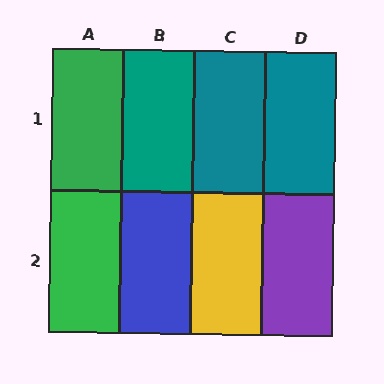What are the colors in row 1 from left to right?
Green, teal, teal, teal.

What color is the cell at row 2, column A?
Green.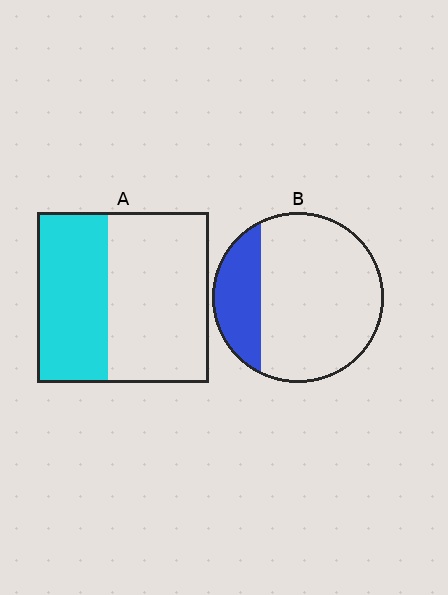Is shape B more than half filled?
No.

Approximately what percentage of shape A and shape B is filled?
A is approximately 40% and B is approximately 25%.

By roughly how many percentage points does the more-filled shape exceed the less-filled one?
By roughly 20 percentage points (A over B).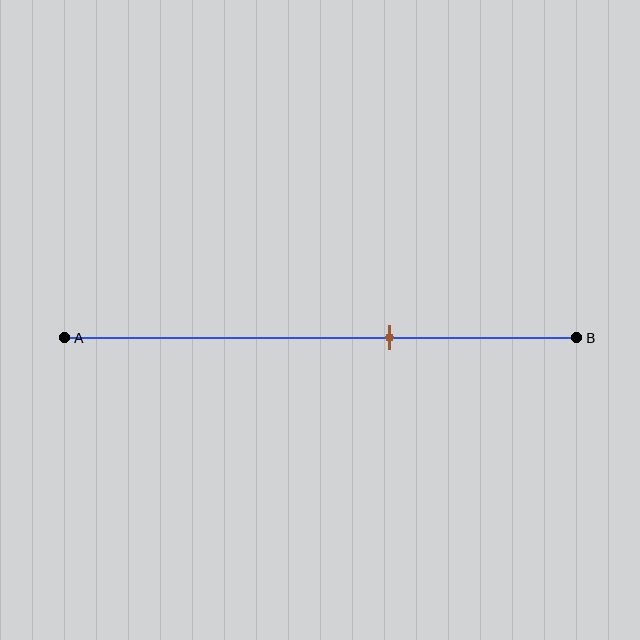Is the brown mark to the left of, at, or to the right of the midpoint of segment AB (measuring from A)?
The brown mark is to the right of the midpoint of segment AB.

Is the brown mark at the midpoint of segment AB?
No, the mark is at about 65% from A, not at the 50% midpoint.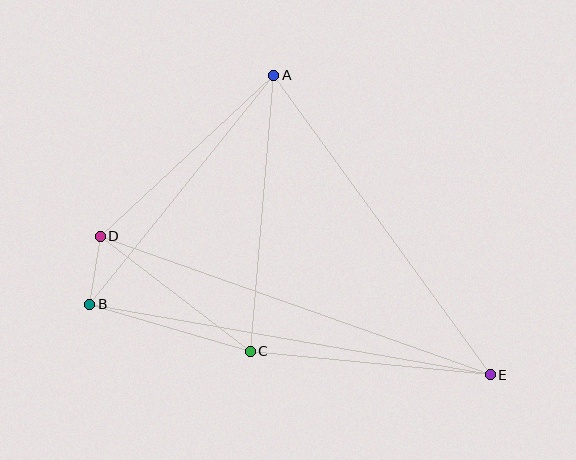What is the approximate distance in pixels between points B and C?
The distance between B and C is approximately 167 pixels.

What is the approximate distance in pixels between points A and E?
The distance between A and E is approximately 370 pixels.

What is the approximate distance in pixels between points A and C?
The distance between A and C is approximately 277 pixels.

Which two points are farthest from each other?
Points D and E are farthest from each other.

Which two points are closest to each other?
Points B and D are closest to each other.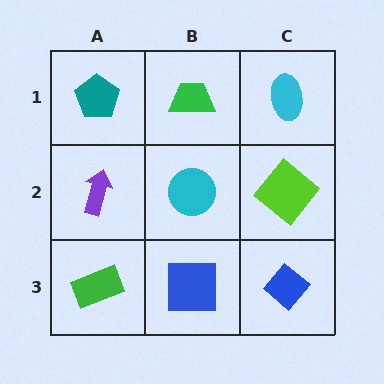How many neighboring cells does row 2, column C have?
3.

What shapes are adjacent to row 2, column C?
A cyan ellipse (row 1, column C), a blue diamond (row 3, column C), a cyan circle (row 2, column B).